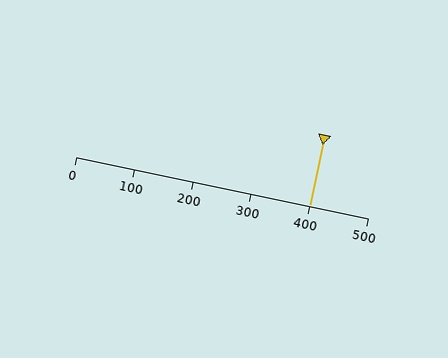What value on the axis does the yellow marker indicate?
The marker indicates approximately 400.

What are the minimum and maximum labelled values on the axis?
The axis runs from 0 to 500.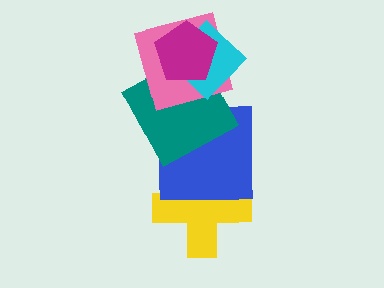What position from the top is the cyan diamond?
The cyan diamond is 2nd from the top.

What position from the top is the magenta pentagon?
The magenta pentagon is 1st from the top.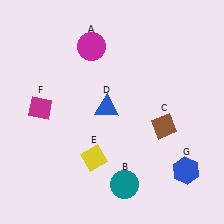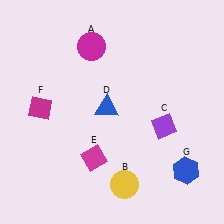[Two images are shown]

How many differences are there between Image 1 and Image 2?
There are 3 differences between the two images.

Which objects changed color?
B changed from teal to yellow. C changed from brown to purple. E changed from yellow to magenta.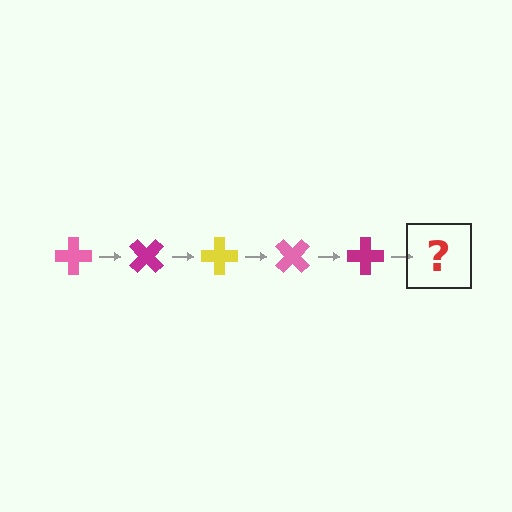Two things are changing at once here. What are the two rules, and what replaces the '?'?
The two rules are that it rotates 45 degrees each step and the color cycles through pink, magenta, and yellow. The '?' should be a yellow cross, rotated 225 degrees from the start.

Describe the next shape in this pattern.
It should be a yellow cross, rotated 225 degrees from the start.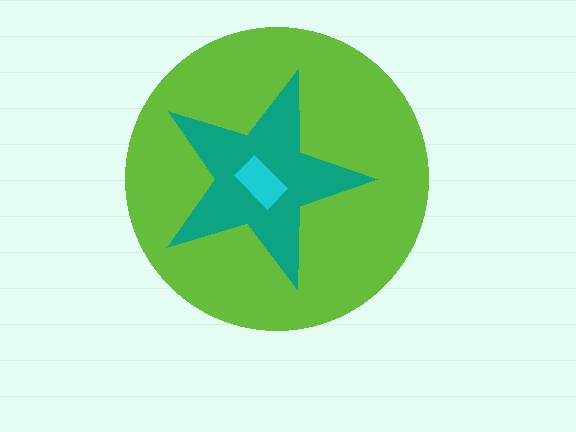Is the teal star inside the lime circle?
Yes.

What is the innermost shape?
The cyan rectangle.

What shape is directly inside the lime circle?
The teal star.